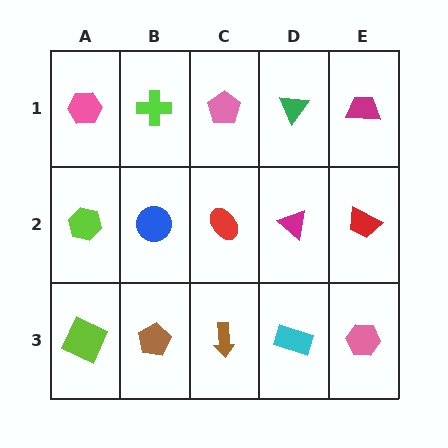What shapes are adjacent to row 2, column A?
A pink hexagon (row 1, column A), a lime square (row 3, column A), a blue circle (row 2, column B).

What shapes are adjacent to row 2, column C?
A pink pentagon (row 1, column C), a brown arrow (row 3, column C), a blue circle (row 2, column B), a magenta triangle (row 2, column D).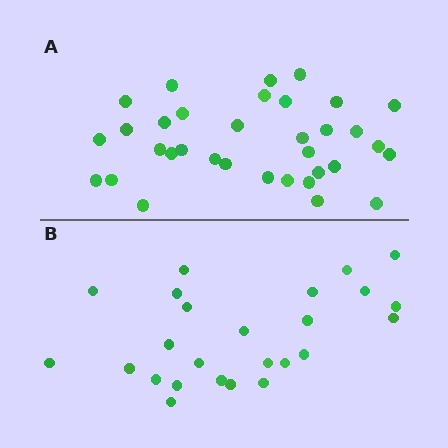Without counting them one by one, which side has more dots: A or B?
Region A (the top region) has more dots.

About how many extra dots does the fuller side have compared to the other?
Region A has roughly 8 or so more dots than region B.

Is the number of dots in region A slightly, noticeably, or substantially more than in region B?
Region A has noticeably more, but not dramatically so. The ratio is roughly 1.4 to 1.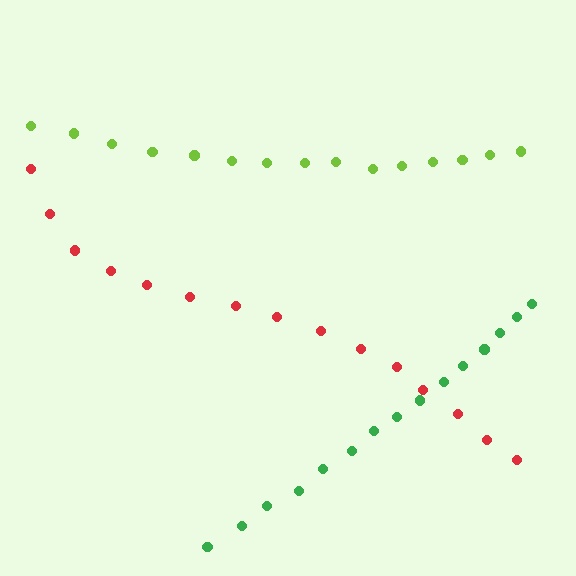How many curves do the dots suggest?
There are 3 distinct paths.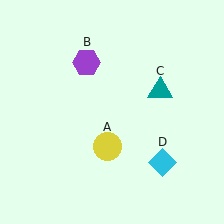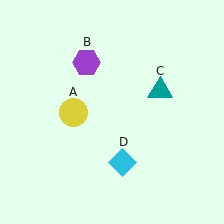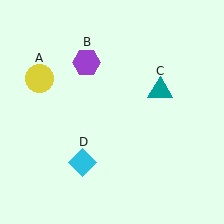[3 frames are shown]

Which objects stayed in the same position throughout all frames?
Purple hexagon (object B) and teal triangle (object C) remained stationary.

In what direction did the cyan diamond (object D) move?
The cyan diamond (object D) moved left.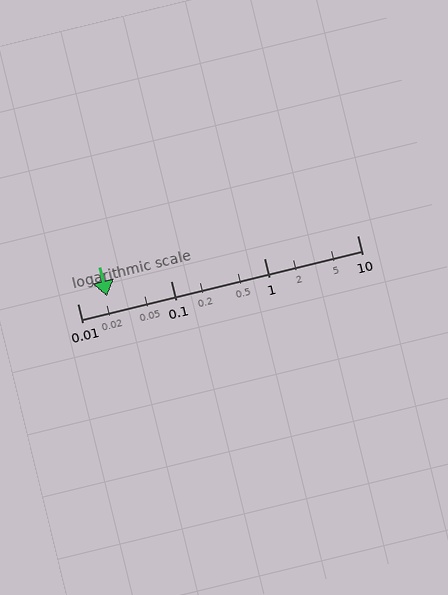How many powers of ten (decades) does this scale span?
The scale spans 3 decades, from 0.01 to 10.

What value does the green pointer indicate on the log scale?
The pointer indicates approximately 0.021.